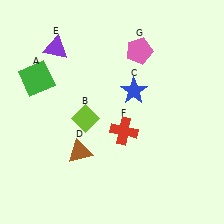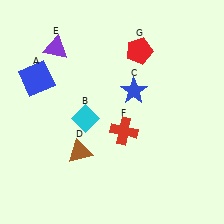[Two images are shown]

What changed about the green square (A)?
In Image 1, A is green. In Image 2, it changed to blue.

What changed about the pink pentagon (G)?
In Image 1, G is pink. In Image 2, it changed to red.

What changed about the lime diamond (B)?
In Image 1, B is lime. In Image 2, it changed to cyan.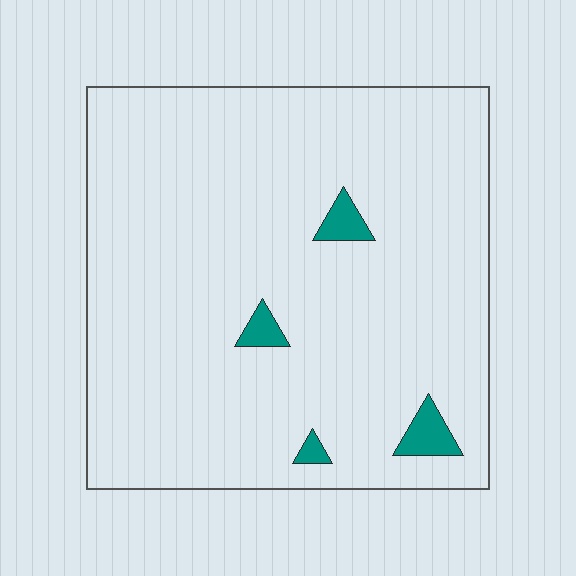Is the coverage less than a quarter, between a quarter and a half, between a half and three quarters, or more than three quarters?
Less than a quarter.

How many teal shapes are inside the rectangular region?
4.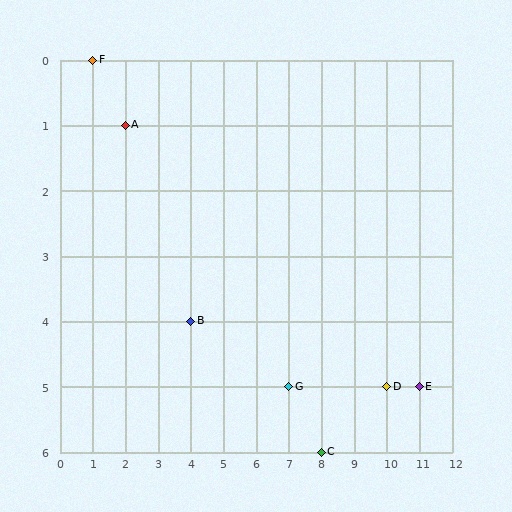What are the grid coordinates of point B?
Point B is at grid coordinates (4, 4).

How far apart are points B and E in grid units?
Points B and E are 7 columns and 1 row apart (about 7.1 grid units diagonally).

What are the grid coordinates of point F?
Point F is at grid coordinates (1, 0).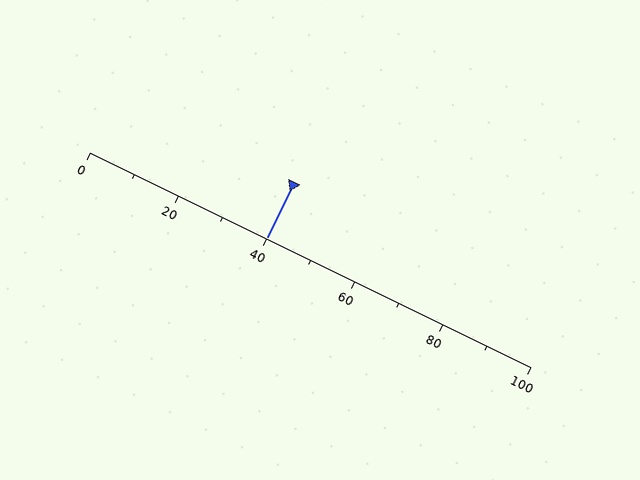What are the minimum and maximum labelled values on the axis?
The axis runs from 0 to 100.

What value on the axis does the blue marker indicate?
The marker indicates approximately 40.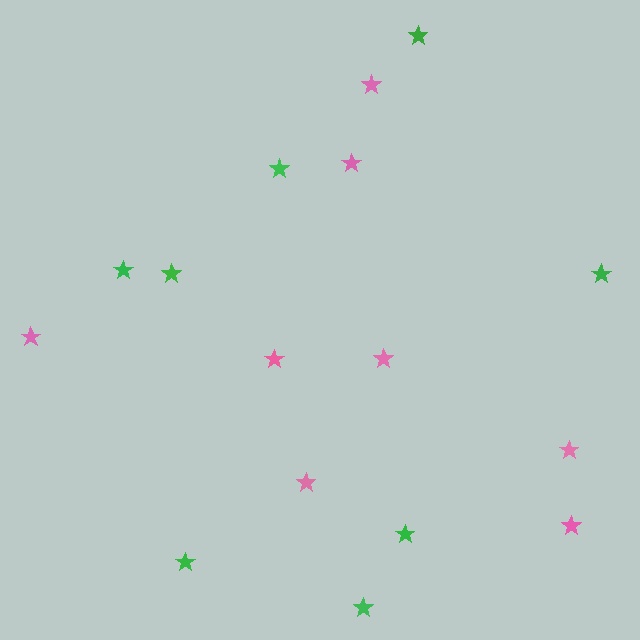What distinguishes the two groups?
There are 2 groups: one group of green stars (8) and one group of pink stars (8).